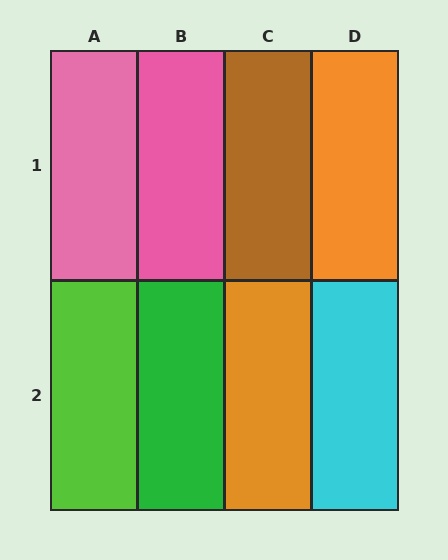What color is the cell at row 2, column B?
Green.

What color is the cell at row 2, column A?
Lime.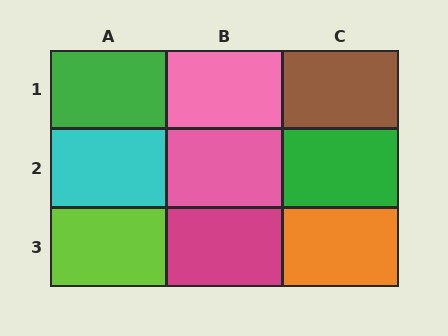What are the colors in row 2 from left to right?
Cyan, pink, green.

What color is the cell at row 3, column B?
Magenta.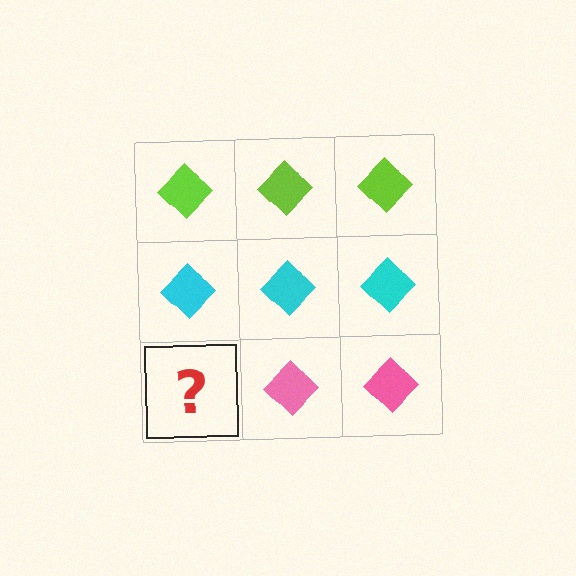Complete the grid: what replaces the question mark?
The question mark should be replaced with a pink diamond.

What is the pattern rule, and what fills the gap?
The rule is that each row has a consistent color. The gap should be filled with a pink diamond.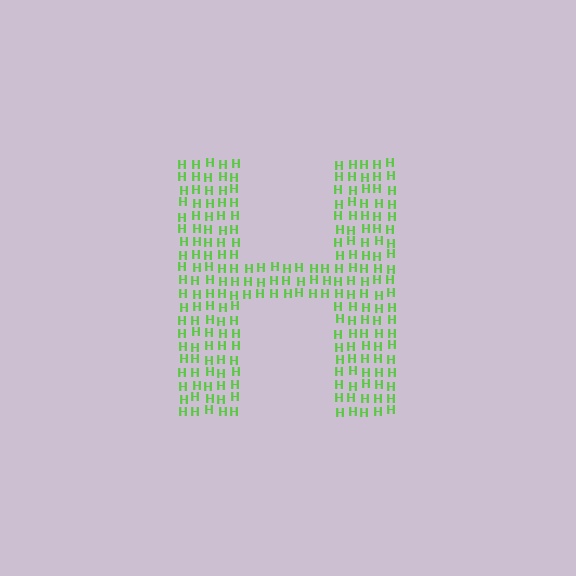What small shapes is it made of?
It is made of small letter H's.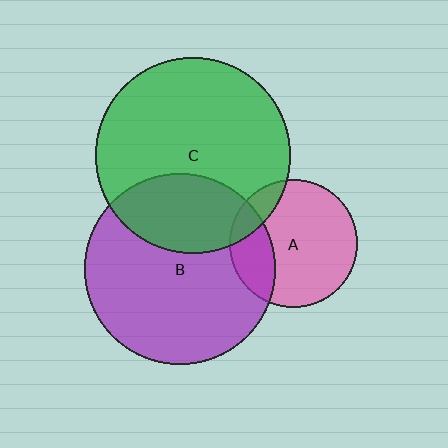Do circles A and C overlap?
Yes.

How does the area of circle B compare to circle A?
Approximately 2.2 times.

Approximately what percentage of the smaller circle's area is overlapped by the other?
Approximately 15%.